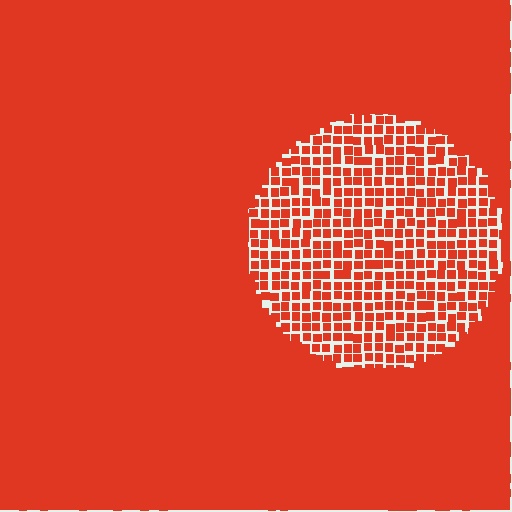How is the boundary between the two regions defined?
The boundary is defined by a change in element density (approximately 2.4x ratio). All elements are the same color, size, and shape.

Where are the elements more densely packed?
The elements are more densely packed outside the circle boundary.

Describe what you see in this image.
The image contains small red elements arranged at two different densities. A circle-shaped region is visible where the elements are less densely packed than the surrounding area.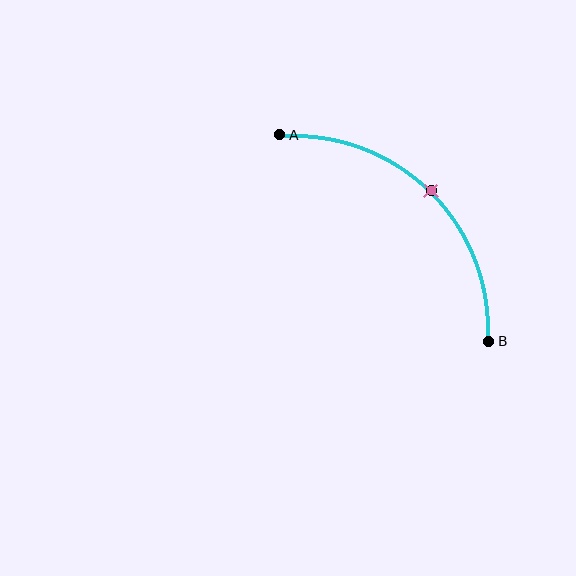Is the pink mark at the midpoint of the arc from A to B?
Yes. The pink mark lies on the arc at equal arc-length from both A and B — it is the arc midpoint.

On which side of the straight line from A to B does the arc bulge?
The arc bulges above and to the right of the straight line connecting A and B.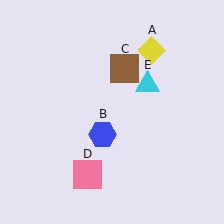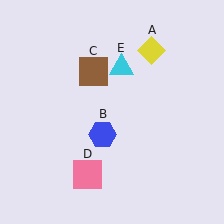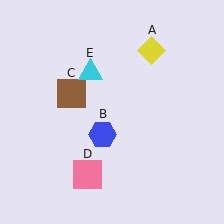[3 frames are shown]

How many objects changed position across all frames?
2 objects changed position: brown square (object C), cyan triangle (object E).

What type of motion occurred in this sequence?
The brown square (object C), cyan triangle (object E) rotated counterclockwise around the center of the scene.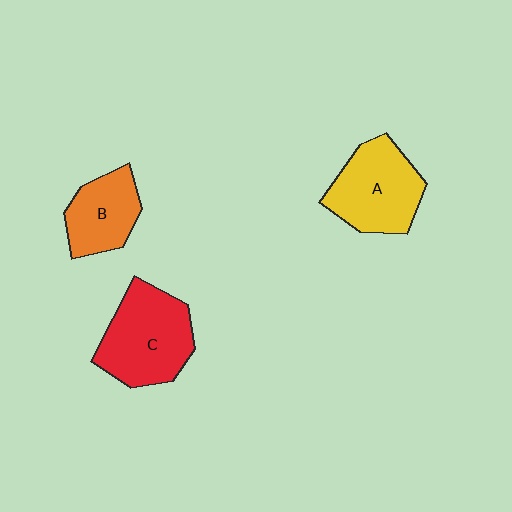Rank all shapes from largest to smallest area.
From largest to smallest: C (red), A (yellow), B (orange).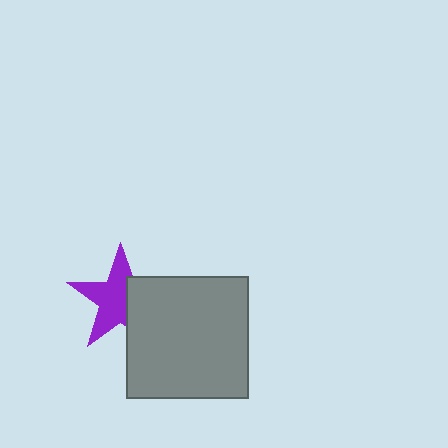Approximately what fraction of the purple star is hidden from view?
Roughly 40% of the purple star is hidden behind the gray square.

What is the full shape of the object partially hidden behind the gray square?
The partially hidden object is a purple star.